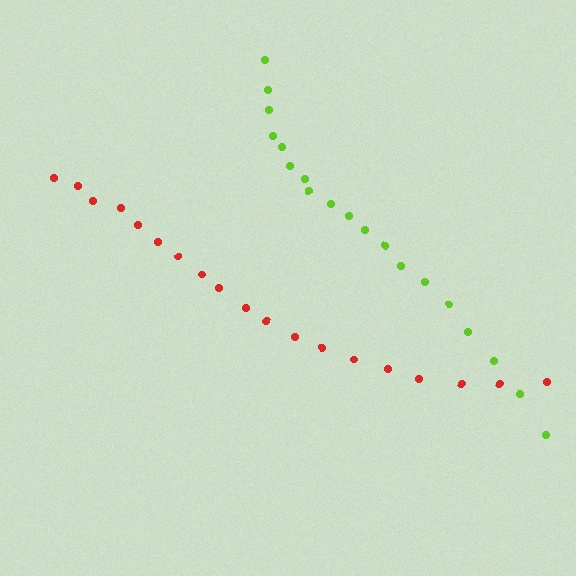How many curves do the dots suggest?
There are 2 distinct paths.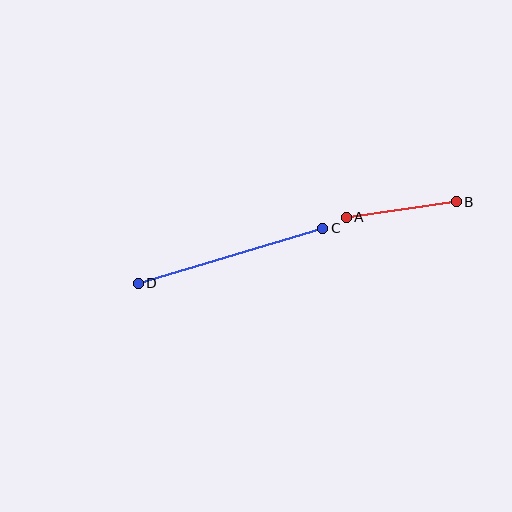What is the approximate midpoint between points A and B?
The midpoint is at approximately (401, 210) pixels.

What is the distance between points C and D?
The distance is approximately 192 pixels.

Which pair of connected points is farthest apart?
Points C and D are farthest apart.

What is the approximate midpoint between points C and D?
The midpoint is at approximately (230, 256) pixels.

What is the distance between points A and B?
The distance is approximately 111 pixels.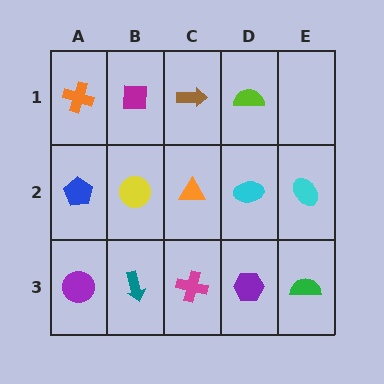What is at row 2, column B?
A yellow circle.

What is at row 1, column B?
A magenta square.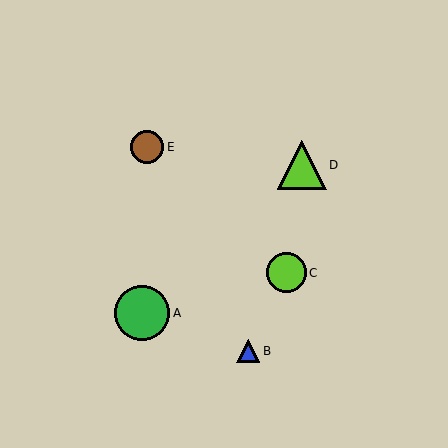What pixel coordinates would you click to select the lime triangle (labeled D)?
Click at (302, 165) to select the lime triangle D.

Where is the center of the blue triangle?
The center of the blue triangle is at (248, 351).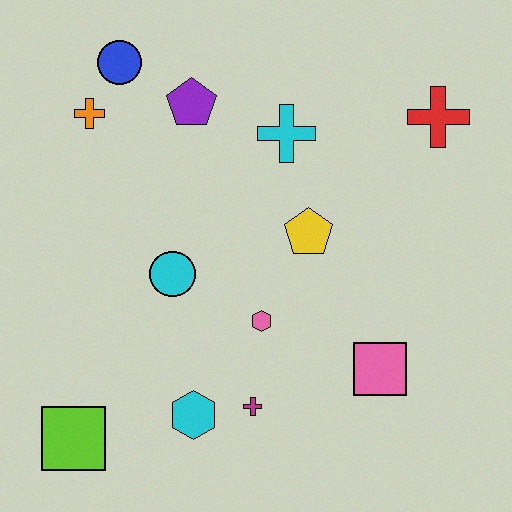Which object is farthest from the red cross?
The lime square is farthest from the red cross.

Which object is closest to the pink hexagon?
The magenta cross is closest to the pink hexagon.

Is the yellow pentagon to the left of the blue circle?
No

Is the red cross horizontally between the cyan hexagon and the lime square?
No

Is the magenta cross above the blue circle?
No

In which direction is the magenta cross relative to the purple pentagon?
The magenta cross is below the purple pentagon.